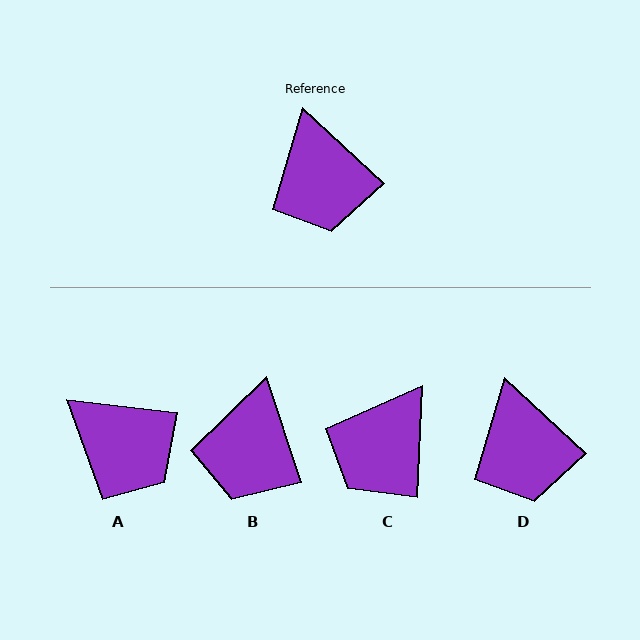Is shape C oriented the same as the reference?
No, it is off by about 50 degrees.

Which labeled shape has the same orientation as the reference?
D.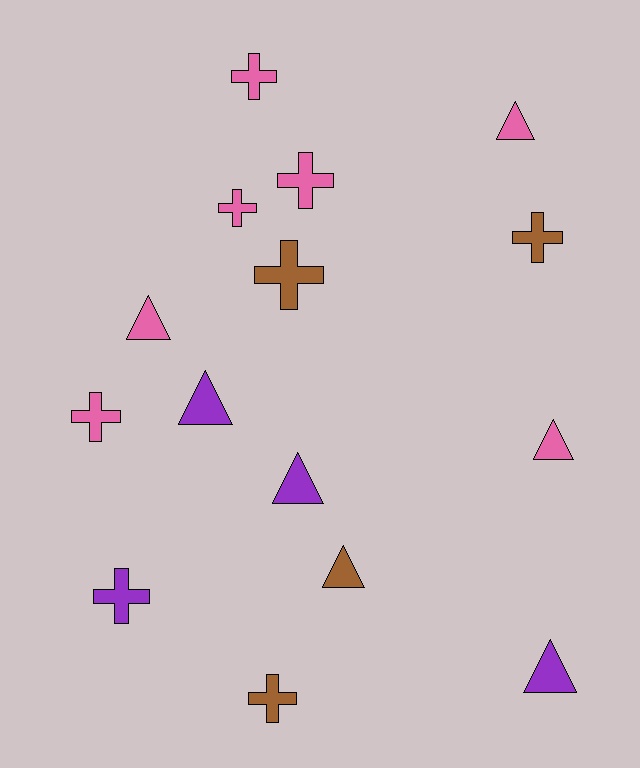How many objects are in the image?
There are 15 objects.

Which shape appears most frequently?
Cross, with 8 objects.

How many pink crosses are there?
There are 4 pink crosses.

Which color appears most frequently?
Pink, with 7 objects.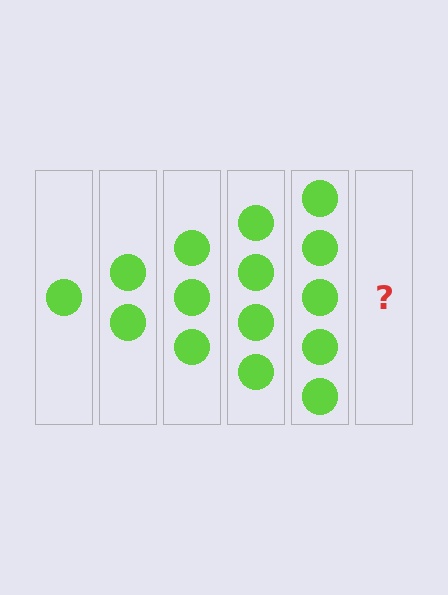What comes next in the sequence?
The next element should be 6 circles.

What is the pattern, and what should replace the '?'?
The pattern is that each step adds one more circle. The '?' should be 6 circles.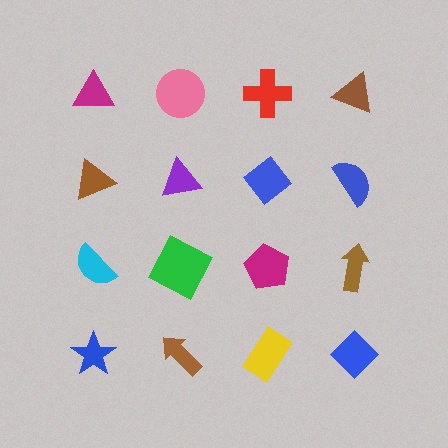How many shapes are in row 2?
4 shapes.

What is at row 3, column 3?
A magenta pentagon.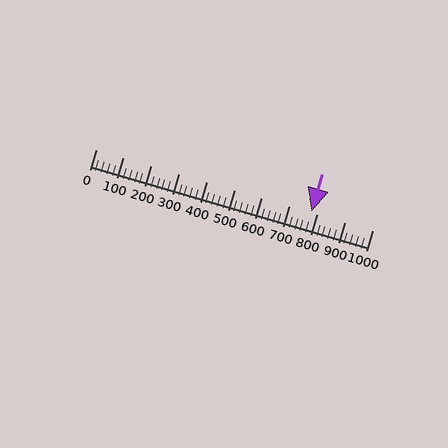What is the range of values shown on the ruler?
The ruler shows values from 0 to 1000.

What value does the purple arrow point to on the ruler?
The purple arrow points to approximately 780.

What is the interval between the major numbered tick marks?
The major tick marks are spaced 100 units apart.